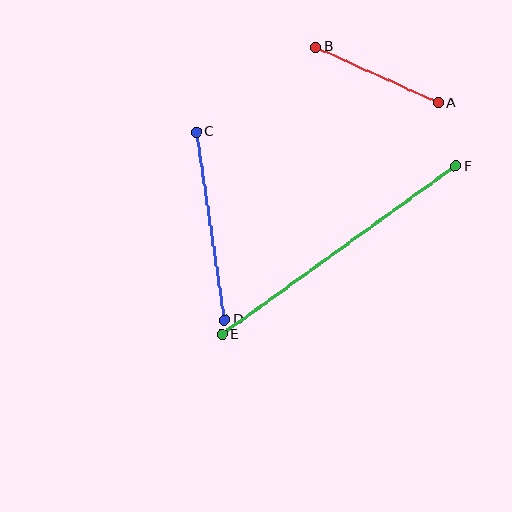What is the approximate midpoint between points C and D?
The midpoint is at approximately (211, 226) pixels.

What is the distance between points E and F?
The distance is approximately 288 pixels.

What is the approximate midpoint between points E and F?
The midpoint is at approximately (339, 250) pixels.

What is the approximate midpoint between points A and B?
The midpoint is at approximately (377, 75) pixels.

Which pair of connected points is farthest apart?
Points E and F are farthest apart.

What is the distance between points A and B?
The distance is approximately 134 pixels.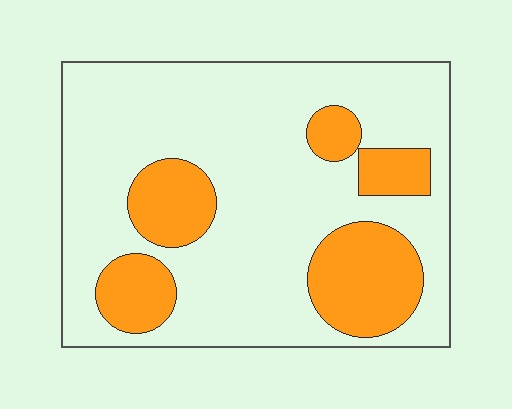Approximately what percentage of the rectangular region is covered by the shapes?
Approximately 25%.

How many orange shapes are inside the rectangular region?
5.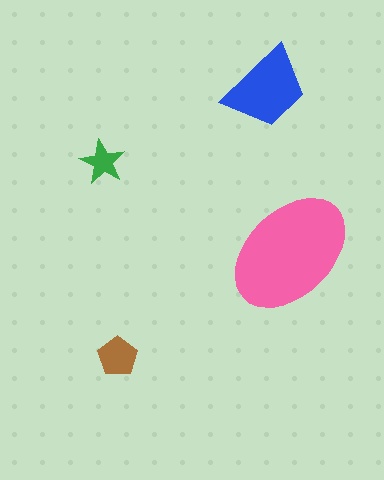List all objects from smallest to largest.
The green star, the brown pentagon, the blue trapezoid, the pink ellipse.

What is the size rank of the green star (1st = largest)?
4th.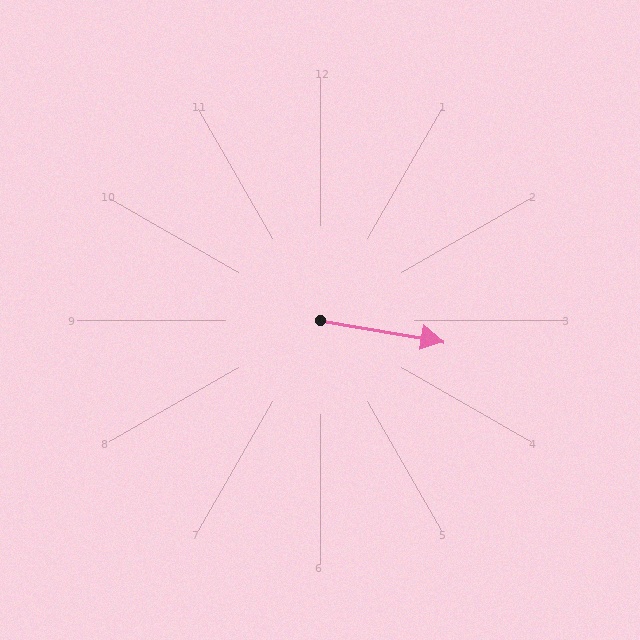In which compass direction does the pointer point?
East.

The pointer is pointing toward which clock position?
Roughly 3 o'clock.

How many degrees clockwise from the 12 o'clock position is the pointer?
Approximately 100 degrees.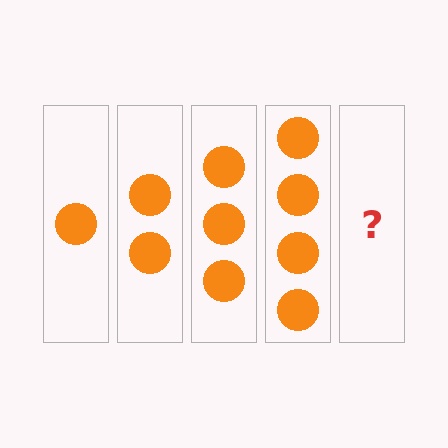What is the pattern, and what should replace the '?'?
The pattern is that each step adds one more circle. The '?' should be 5 circles.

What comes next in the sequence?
The next element should be 5 circles.